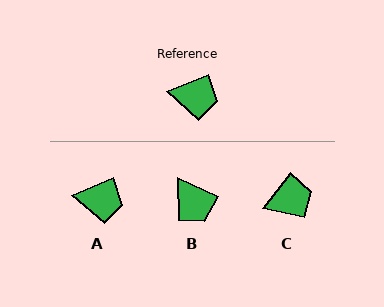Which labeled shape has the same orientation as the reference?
A.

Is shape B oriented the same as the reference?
No, it is off by about 47 degrees.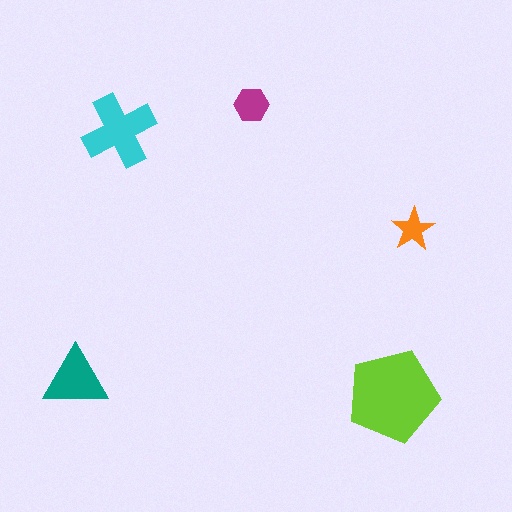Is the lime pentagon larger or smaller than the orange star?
Larger.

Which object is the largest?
The lime pentagon.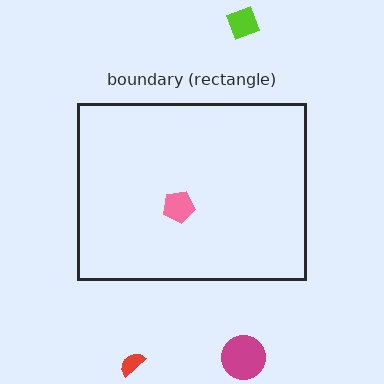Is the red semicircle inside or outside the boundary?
Outside.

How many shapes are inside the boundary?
1 inside, 3 outside.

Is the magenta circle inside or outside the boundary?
Outside.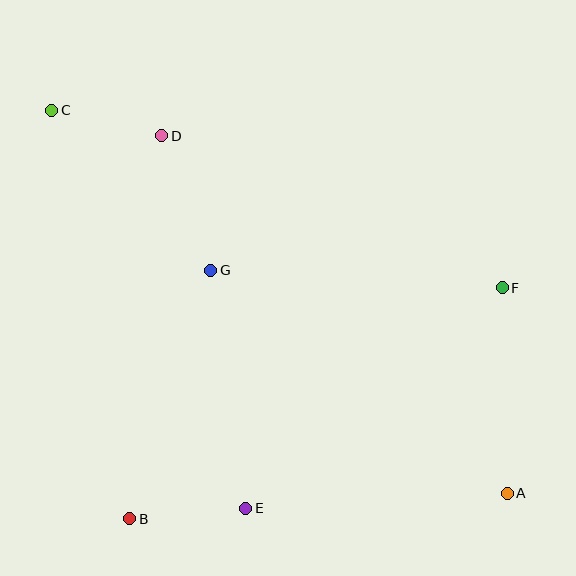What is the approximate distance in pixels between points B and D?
The distance between B and D is approximately 384 pixels.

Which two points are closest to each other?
Points C and D are closest to each other.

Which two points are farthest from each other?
Points A and C are farthest from each other.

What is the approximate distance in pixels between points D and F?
The distance between D and F is approximately 373 pixels.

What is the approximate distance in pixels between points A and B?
The distance between A and B is approximately 378 pixels.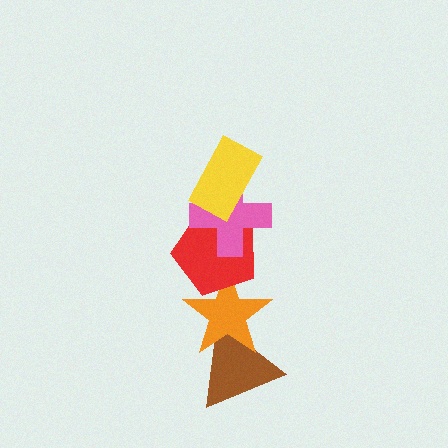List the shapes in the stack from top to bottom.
From top to bottom: the yellow rectangle, the pink cross, the red pentagon, the orange star, the brown triangle.